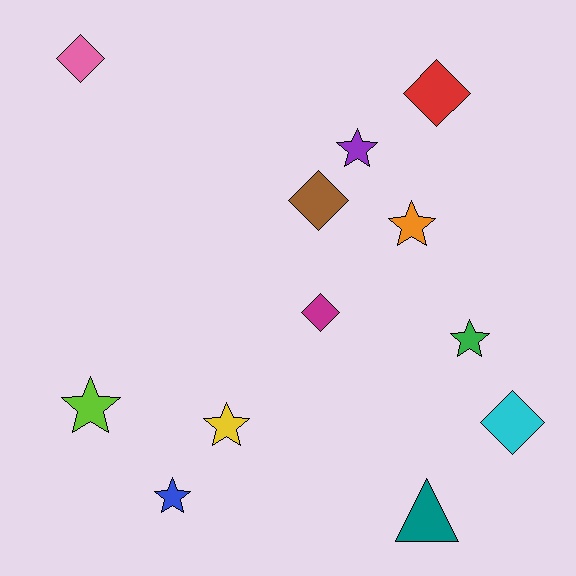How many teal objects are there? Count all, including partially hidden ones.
There is 1 teal object.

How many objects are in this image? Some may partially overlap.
There are 12 objects.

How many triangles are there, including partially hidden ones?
There is 1 triangle.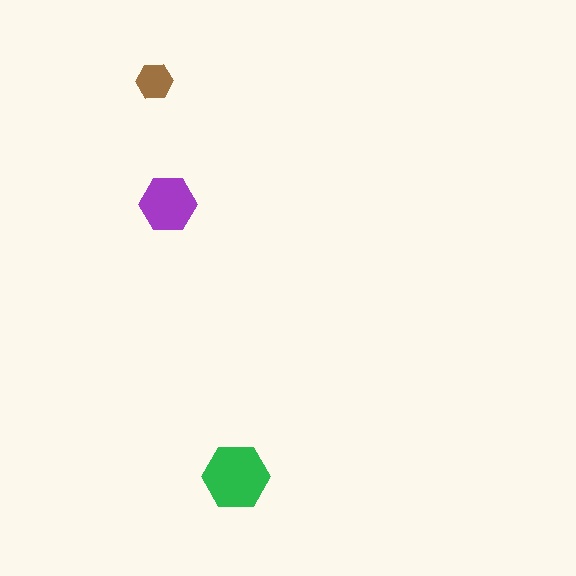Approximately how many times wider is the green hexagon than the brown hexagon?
About 2 times wider.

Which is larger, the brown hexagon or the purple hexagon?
The purple one.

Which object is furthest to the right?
The green hexagon is rightmost.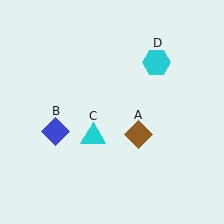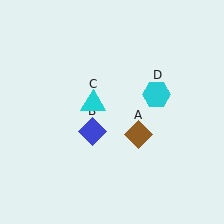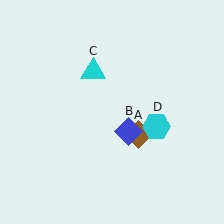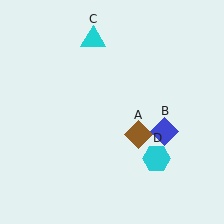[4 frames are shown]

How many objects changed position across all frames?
3 objects changed position: blue diamond (object B), cyan triangle (object C), cyan hexagon (object D).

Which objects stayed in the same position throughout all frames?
Brown diamond (object A) remained stationary.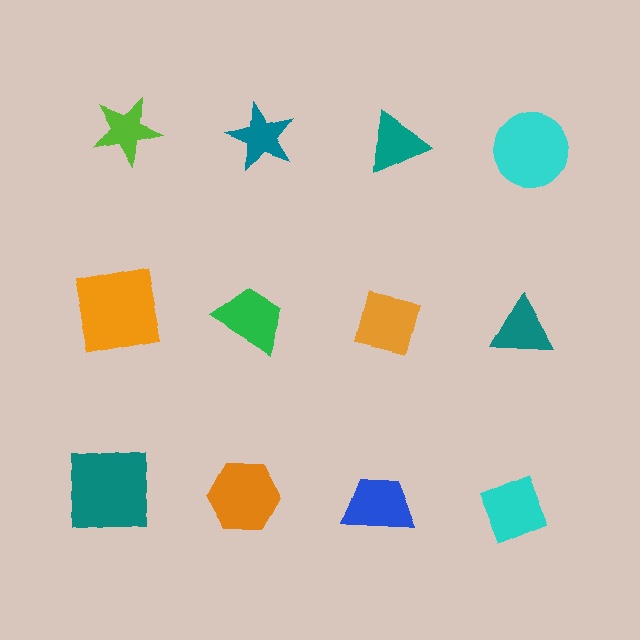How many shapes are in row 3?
4 shapes.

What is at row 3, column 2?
An orange hexagon.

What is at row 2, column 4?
A teal triangle.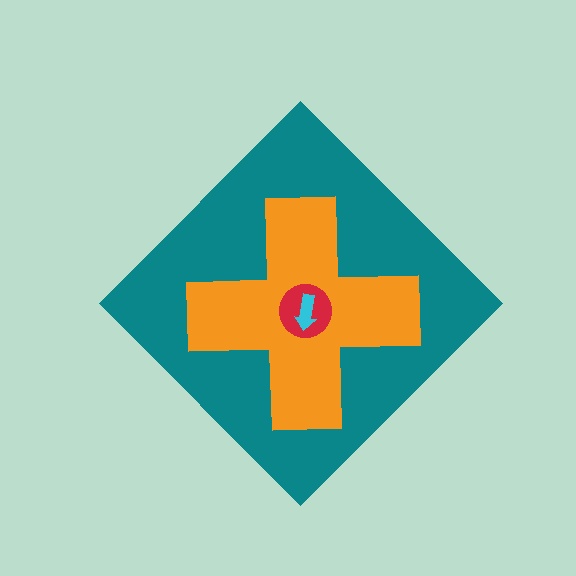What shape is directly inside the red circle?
The cyan arrow.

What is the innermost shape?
The cyan arrow.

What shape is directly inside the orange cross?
The red circle.